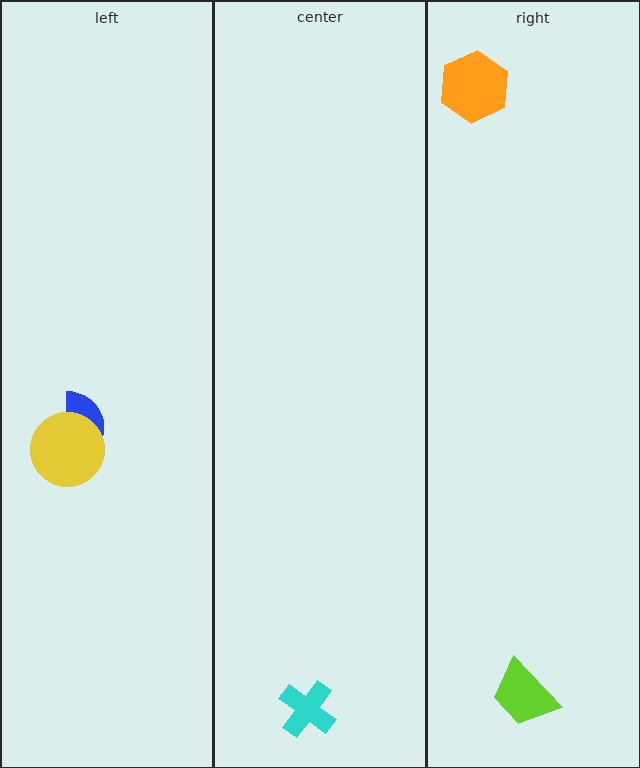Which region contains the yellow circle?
The left region.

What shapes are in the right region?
The orange hexagon, the lime trapezoid.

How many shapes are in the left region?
2.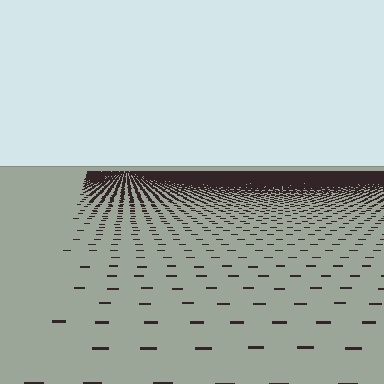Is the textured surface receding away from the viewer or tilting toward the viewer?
The surface is receding away from the viewer. Texture elements get smaller and denser toward the top.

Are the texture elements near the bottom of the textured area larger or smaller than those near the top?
Larger. Near the bottom, elements are closer to the viewer and appear at a bigger on-screen size.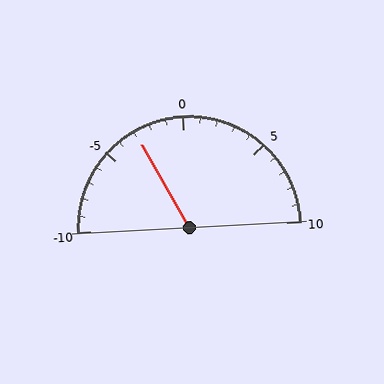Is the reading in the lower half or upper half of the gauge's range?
The reading is in the lower half of the range (-10 to 10).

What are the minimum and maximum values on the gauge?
The gauge ranges from -10 to 10.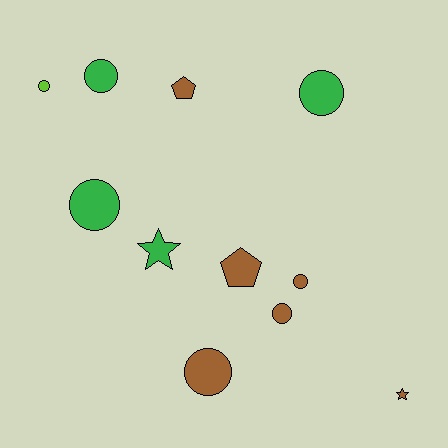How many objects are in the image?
There are 11 objects.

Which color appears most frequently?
Brown, with 6 objects.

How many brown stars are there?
There is 1 brown star.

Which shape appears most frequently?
Circle, with 7 objects.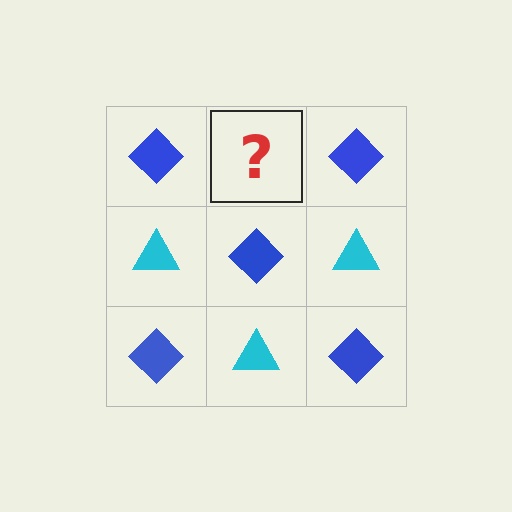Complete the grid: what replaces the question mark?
The question mark should be replaced with a cyan triangle.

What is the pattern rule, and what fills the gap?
The rule is that it alternates blue diamond and cyan triangle in a checkerboard pattern. The gap should be filled with a cyan triangle.